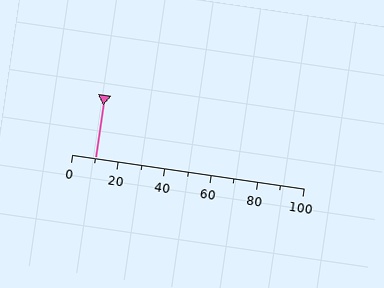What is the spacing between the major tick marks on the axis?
The major ticks are spaced 20 apart.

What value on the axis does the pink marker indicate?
The marker indicates approximately 10.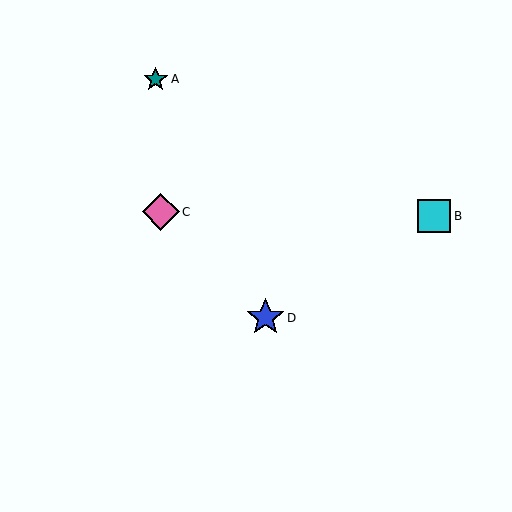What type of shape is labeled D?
Shape D is a blue star.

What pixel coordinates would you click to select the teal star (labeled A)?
Click at (156, 79) to select the teal star A.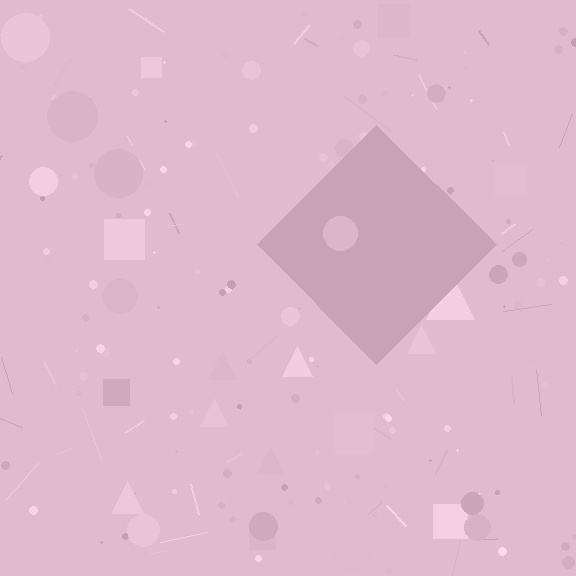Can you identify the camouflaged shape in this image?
The camouflaged shape is a diamond.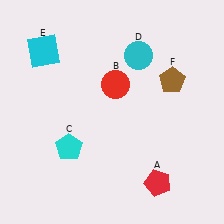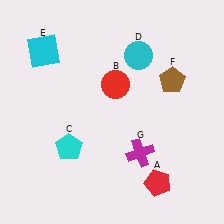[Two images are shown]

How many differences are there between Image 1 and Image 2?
There is 1 difference between the two images.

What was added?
A magenta cross (G) was added in Image 2.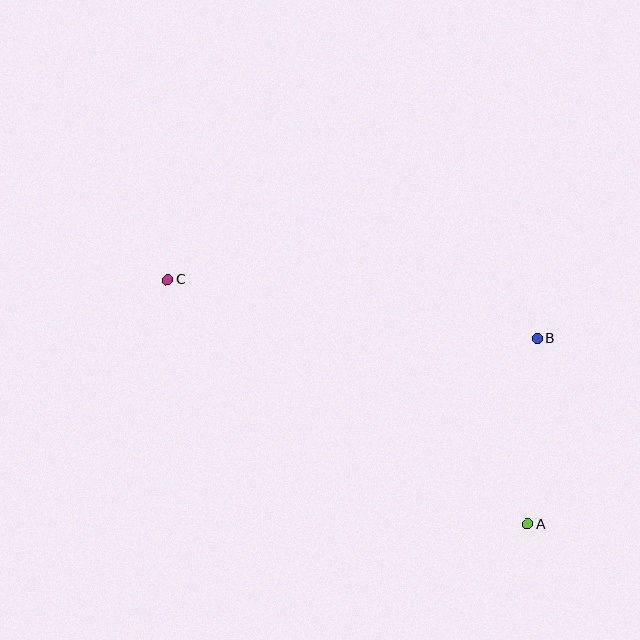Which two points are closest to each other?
Points A and B are closest to each other.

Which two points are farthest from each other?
Points A and C are farthest from each other.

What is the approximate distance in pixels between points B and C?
The distance between B and C is approximately 374 pixels.